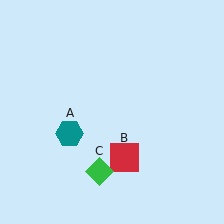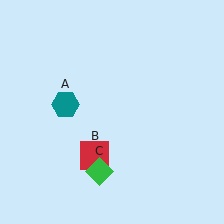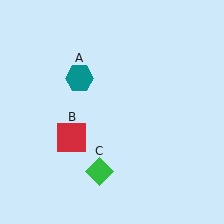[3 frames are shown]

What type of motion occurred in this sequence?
The teal hexagon (object A), red square (object B) rotated clockwise around the center of the scene.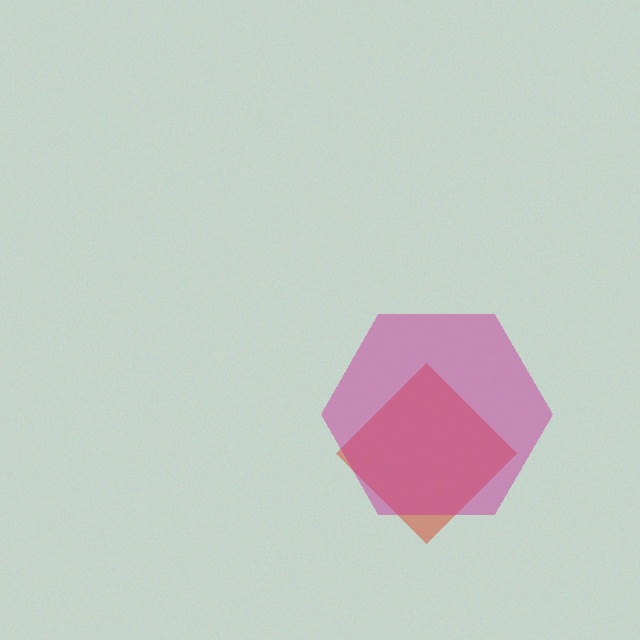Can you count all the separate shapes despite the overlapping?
Yes, there are 2 separate shapes.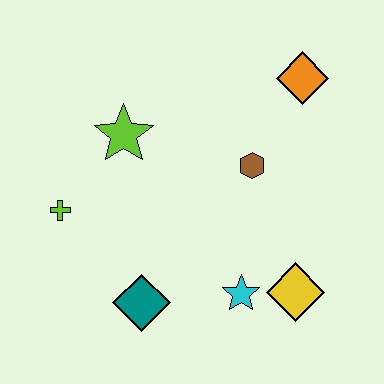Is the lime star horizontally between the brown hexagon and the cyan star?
No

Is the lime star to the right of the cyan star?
No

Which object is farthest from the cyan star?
The orange diamond is farthest from the cyan star.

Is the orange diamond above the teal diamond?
Yes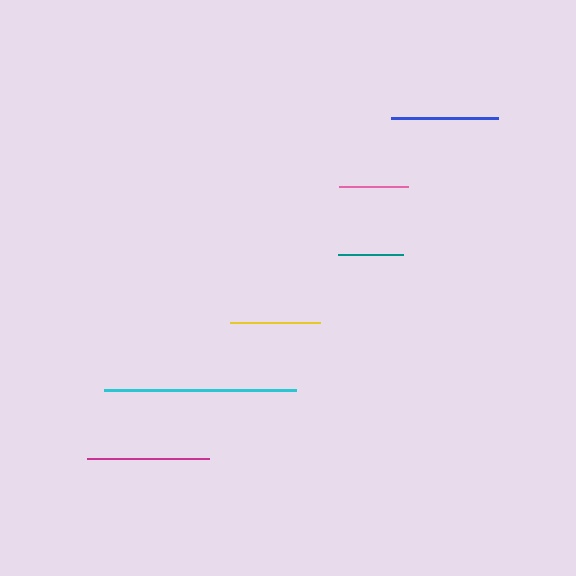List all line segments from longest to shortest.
From longest to shortest: cyan, magenta, blue, yellow, pink, teal.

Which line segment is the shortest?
The teal line is the shortest at approximately 65 pixels.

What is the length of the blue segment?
The blue segment is approximately 107 pixels long.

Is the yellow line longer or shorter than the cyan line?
The cyan line is longer than the yellow line.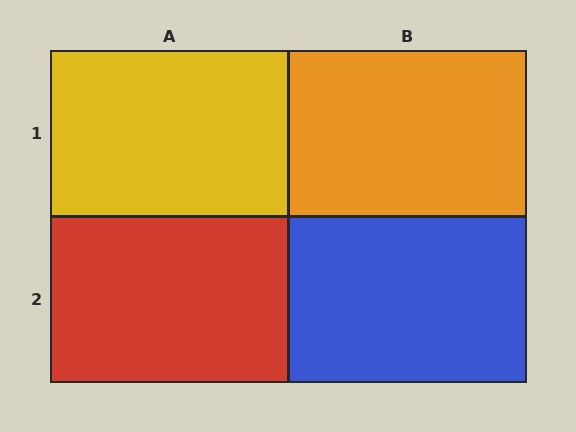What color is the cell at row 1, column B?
Orange.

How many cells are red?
1 cell is red.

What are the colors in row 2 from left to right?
Red, blue.